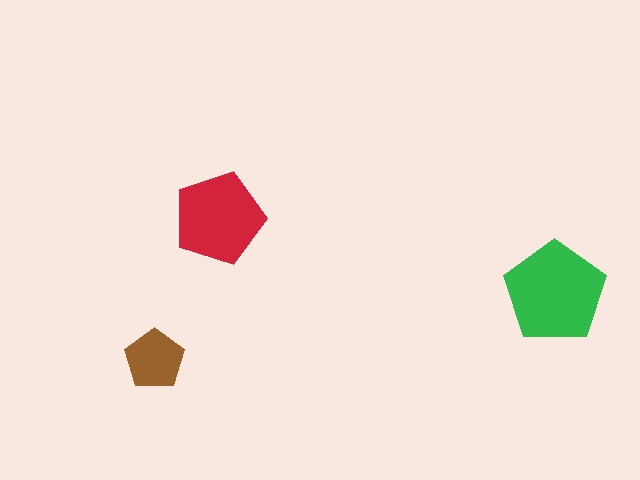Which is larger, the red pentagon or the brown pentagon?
The red one.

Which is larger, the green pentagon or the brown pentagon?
The green one.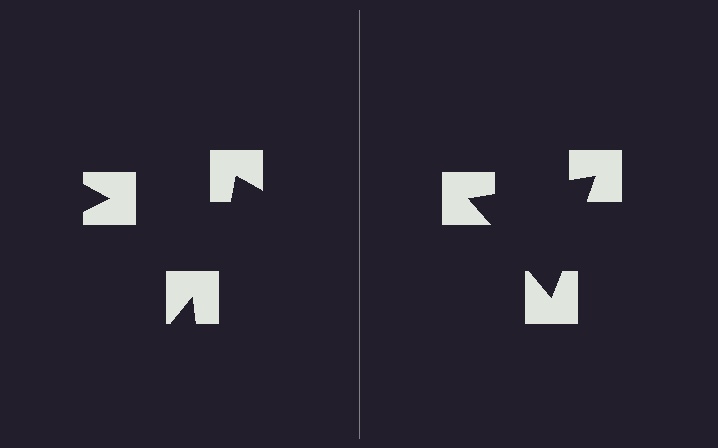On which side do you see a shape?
An illusory triangle appears on the right side. On the left side the wedge cuts are rotated, so no coherent shape forms.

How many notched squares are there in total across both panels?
6 — 3 on each side.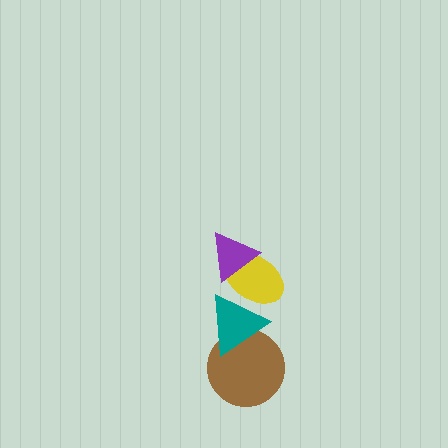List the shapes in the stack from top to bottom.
From top to bottom: the purple triangle, the yellow ellipse, the teal triangle, the brown circle.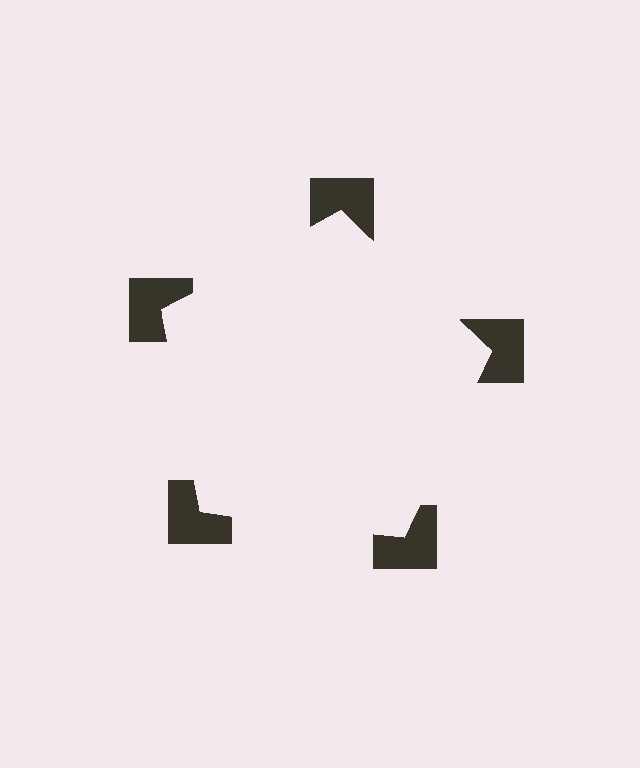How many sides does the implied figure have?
5 sides.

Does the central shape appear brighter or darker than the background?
It typically appears slightly brighter than the background, even though no actual brightness change is drawn.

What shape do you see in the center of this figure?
An illusory pentagon — its edges are inferred from the aligned wedge cuts in the notched squares, not physically drawn.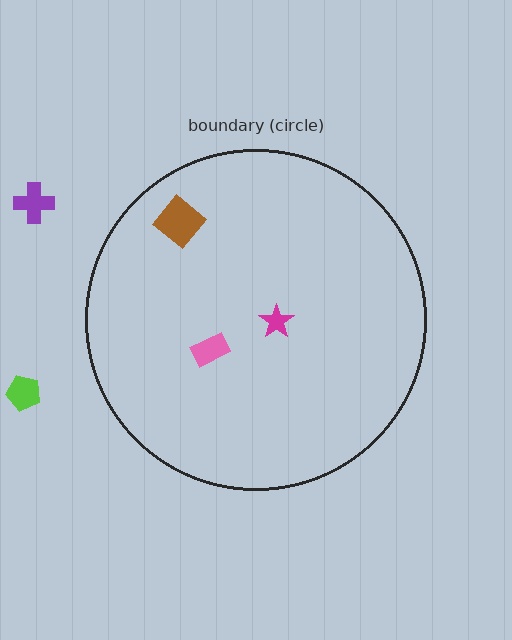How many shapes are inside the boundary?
3 inside, 2 outside.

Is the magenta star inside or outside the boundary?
Inside.